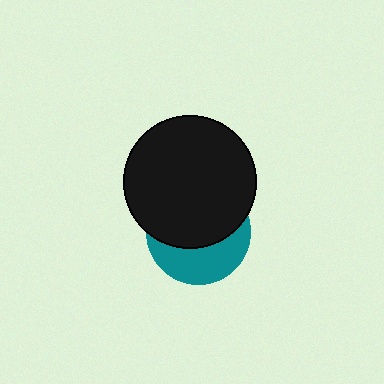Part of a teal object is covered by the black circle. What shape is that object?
It is a circle.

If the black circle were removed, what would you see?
You would see the complete teal circle.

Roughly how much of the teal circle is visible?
A small part of it is visible (roughly 40%).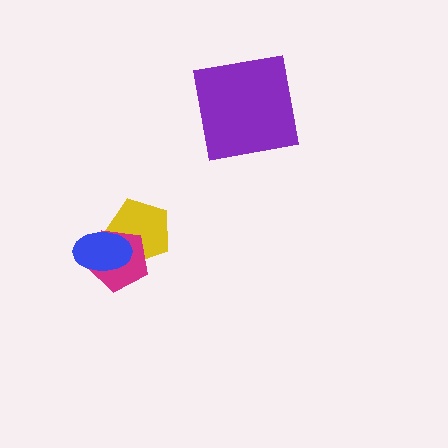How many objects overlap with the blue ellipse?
2 objects overlap with the blue ellipse.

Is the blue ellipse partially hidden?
No, no other shape covers it.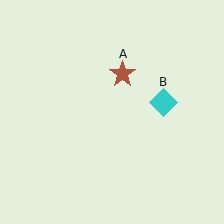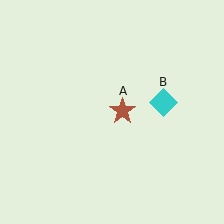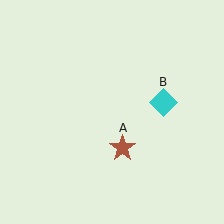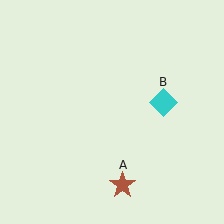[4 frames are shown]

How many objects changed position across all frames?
1 object changed position: brown star (object A).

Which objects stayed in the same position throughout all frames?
Cyan diamond (object B) remained stationary.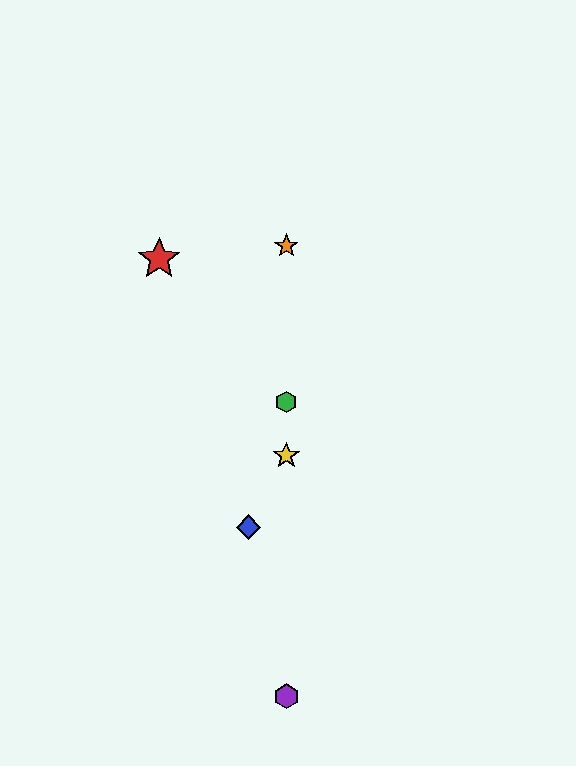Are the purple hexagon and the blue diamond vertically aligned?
No, the purple hexagon is at x≈286 and the blue diamond is at x≈249.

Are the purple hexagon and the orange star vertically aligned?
Yes, both are at x≈286.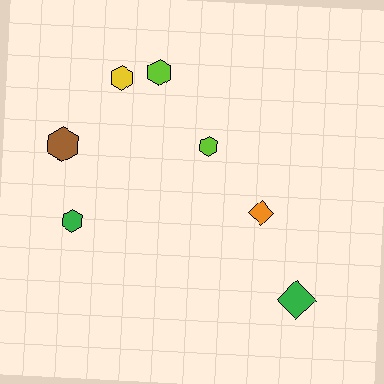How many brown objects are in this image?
There is 1 brown object.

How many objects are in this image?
There are 7 objects.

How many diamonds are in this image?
There are 2 diamonds.